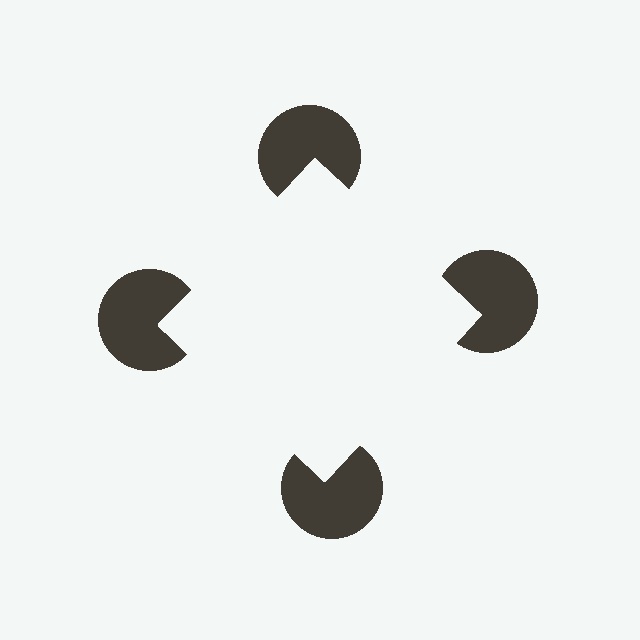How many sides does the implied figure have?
4 sides.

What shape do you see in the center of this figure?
An illusory square — its edges are inferred from the aligned wedge cuts in the pac-man discs, not physically drawn.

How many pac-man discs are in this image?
There are 4 — one at each vertex of the illusory square.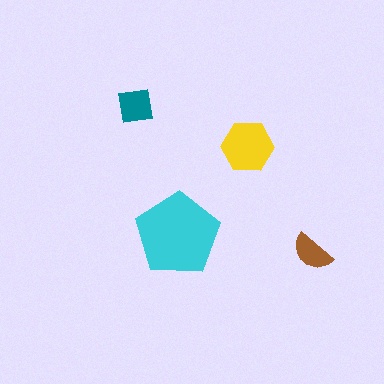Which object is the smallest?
The brown semicircle.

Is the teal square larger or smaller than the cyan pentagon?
Smaller.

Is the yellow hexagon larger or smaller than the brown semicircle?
Larger.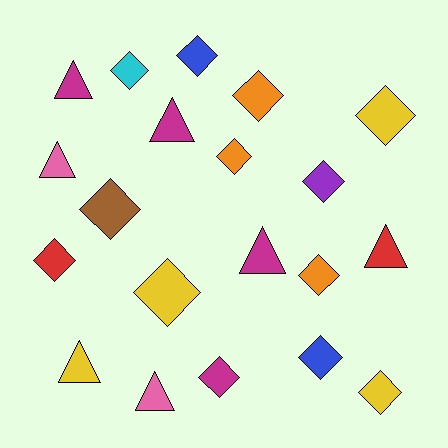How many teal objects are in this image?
There are no teal objects.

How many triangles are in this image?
There are 7 triangles.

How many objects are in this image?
There are 20 objects.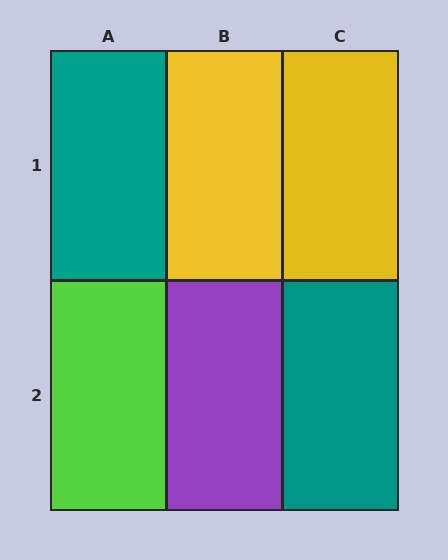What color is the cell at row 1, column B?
Yellow.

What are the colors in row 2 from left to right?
Lime, purple, teal.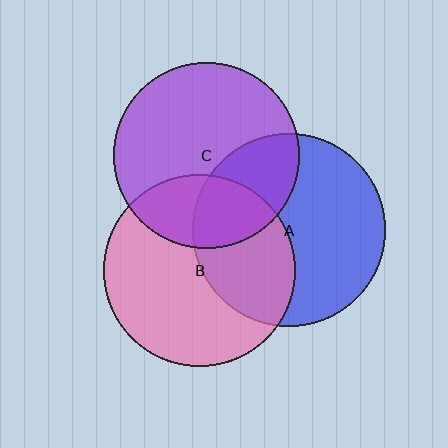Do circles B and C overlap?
Yes.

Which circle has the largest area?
Circle A (blue).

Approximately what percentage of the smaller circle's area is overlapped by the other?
Approximately 30%.